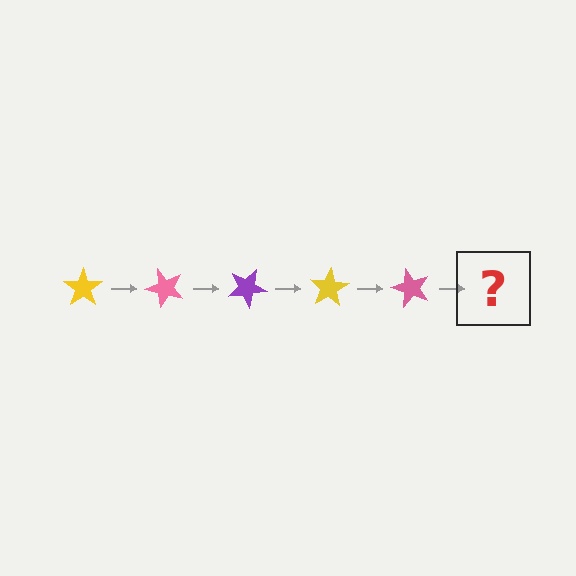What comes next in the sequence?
The next element should be a purple star, rotated 250 degrees from the start.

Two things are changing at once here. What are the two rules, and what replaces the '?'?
The two rules are that it rotates 50 degrees each step and the color cycles through yellow, pink, and purple. The '?' should be a purple star, rotated 250 degrees from the start.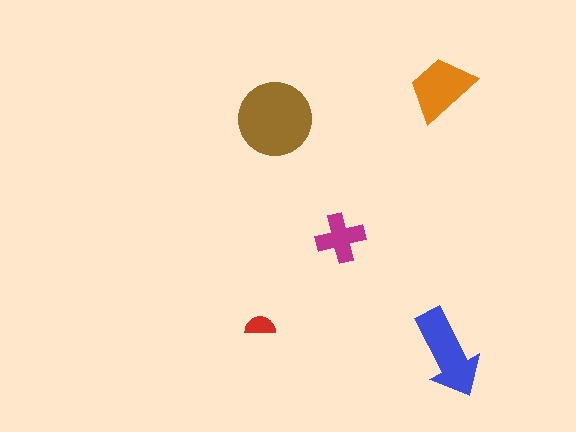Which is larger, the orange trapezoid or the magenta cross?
The orange trapezoid.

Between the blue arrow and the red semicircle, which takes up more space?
The blue arrow.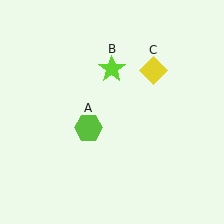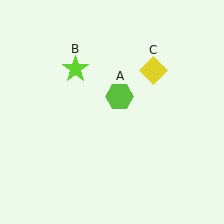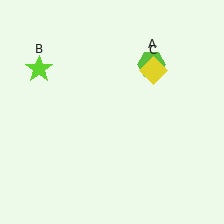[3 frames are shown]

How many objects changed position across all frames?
2 objects changed position: lime hexagon (object A), lime star (object B).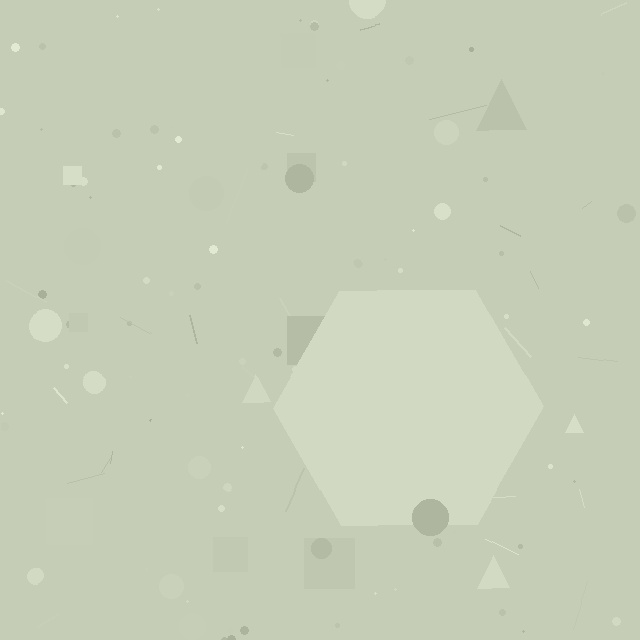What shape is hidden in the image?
A hexagon is hidden in the image.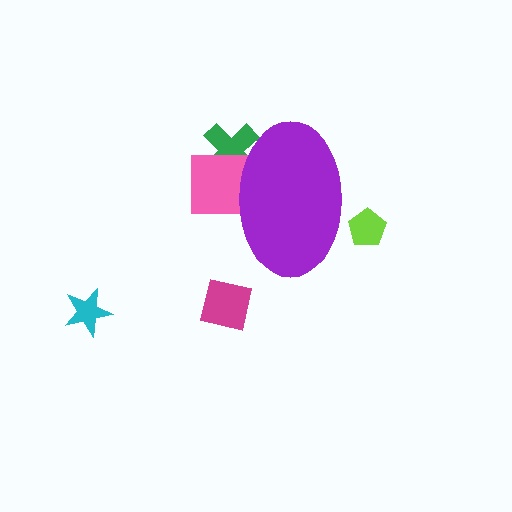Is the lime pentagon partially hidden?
Yes, the lime pentagon is partially hidden behind the purple ellipse.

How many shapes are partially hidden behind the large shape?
3 shapes are partially hidden.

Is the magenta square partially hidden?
No, the magenta square is fully visible.